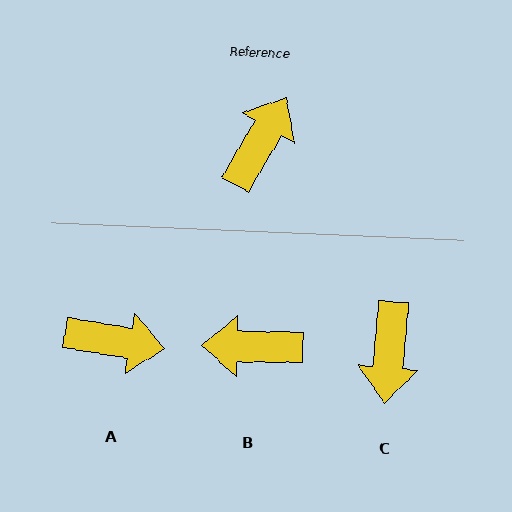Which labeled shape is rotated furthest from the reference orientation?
C, about 155 degrees away.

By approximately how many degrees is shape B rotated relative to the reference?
Approximately 119 degrees counter-clockwise.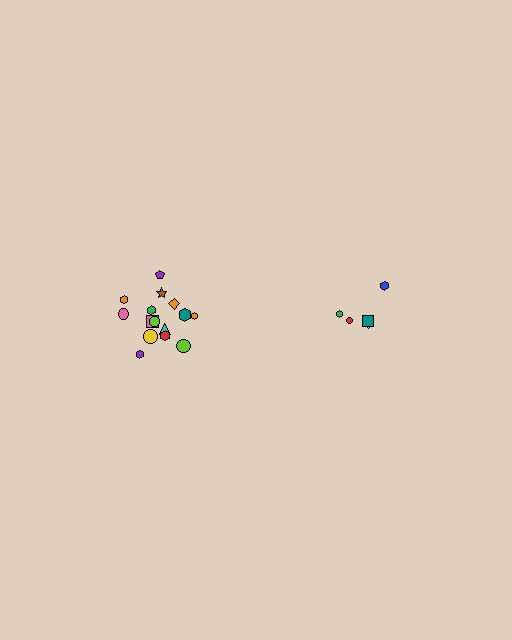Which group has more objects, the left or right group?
The left group.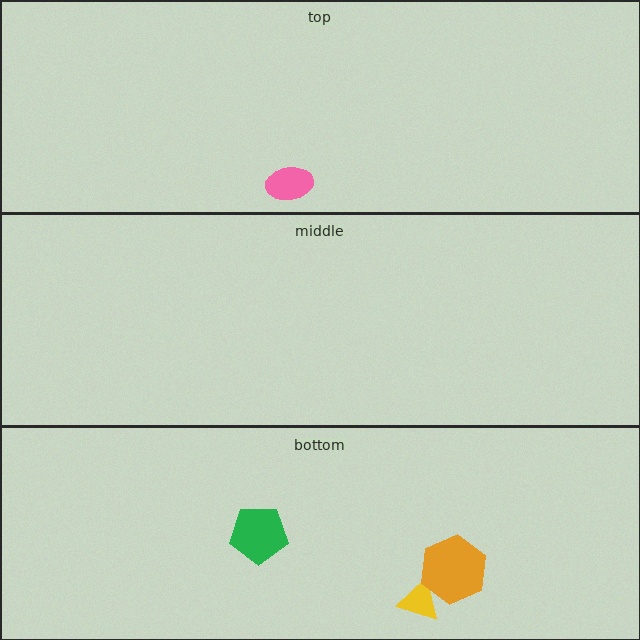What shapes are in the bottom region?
The yellow triangle, the green pentagon, the orange hexagon.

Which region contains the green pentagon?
The bottom region.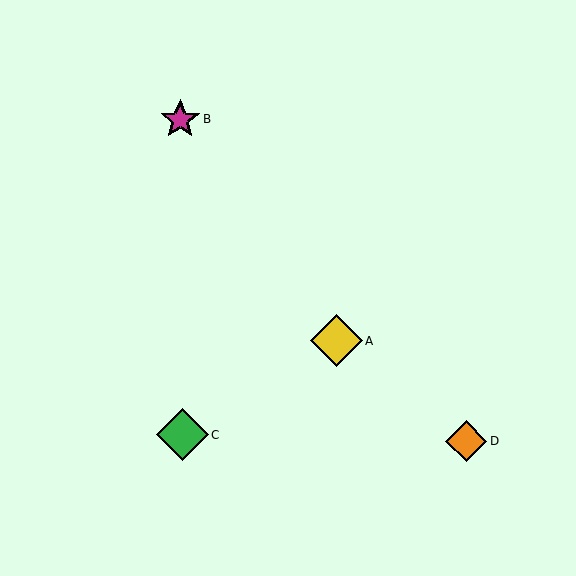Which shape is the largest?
The green diamond (labeled C) is the largest.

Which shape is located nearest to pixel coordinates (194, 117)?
The magenta star (labeled B) at (180, 119) is nearest to that location.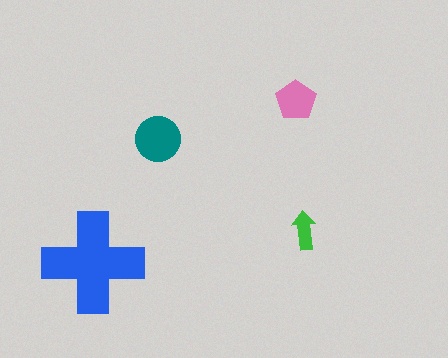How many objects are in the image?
There are 4 objects in the image.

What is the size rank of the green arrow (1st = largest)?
4th.